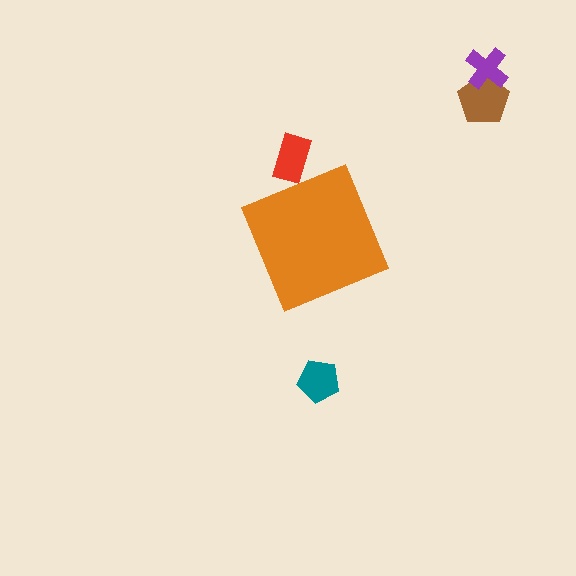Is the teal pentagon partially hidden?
No, the teal pentagon is fully visible.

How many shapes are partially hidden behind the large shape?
1 shape is partially hidden.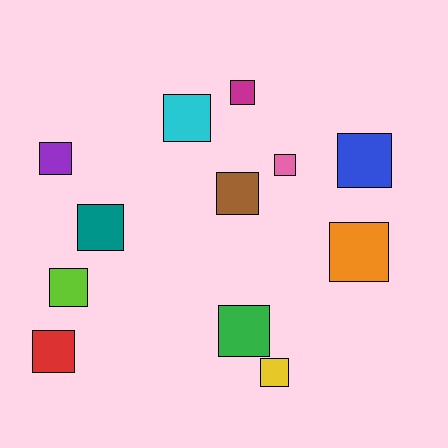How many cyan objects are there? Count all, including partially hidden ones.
There is 1 cyan object.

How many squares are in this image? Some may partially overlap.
There are 12 squares.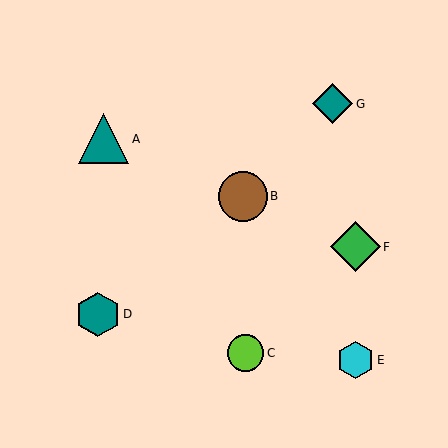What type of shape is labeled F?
Shape F is a green diamond.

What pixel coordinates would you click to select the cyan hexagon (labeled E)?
Click at (356, 360) to select the cyan hexagon E.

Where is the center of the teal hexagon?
The center of the teal hexagon is at (98, 314).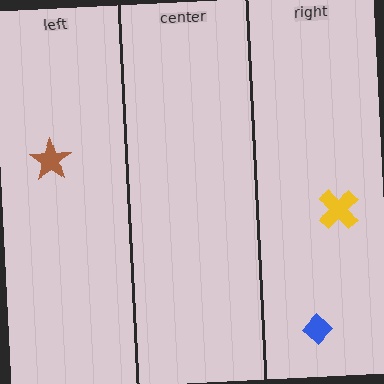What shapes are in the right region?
The yellow cross, the blue diamond.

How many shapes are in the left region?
1.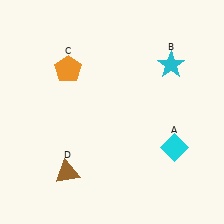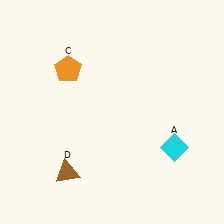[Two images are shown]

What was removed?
The cyan star (B) was removed in Image 2.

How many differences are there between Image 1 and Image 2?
There is 1 difference between the two images.